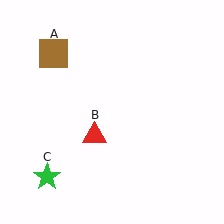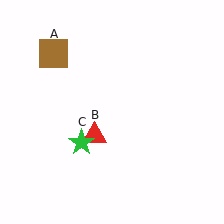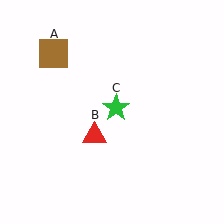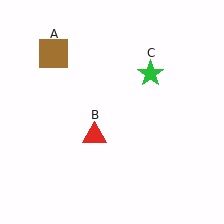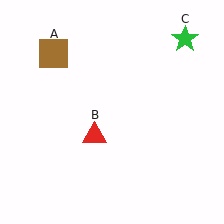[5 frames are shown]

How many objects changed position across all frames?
1 object changed position: green star (object C).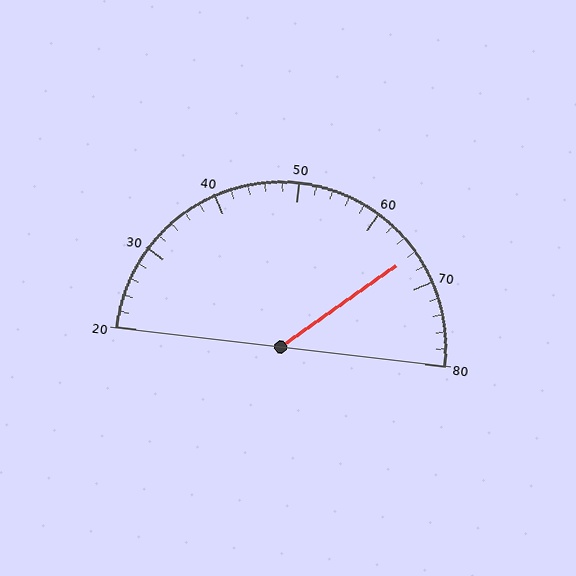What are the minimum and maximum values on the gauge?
The gauge ranges from 20 to 80.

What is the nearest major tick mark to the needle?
The nearest major tick mark is 70.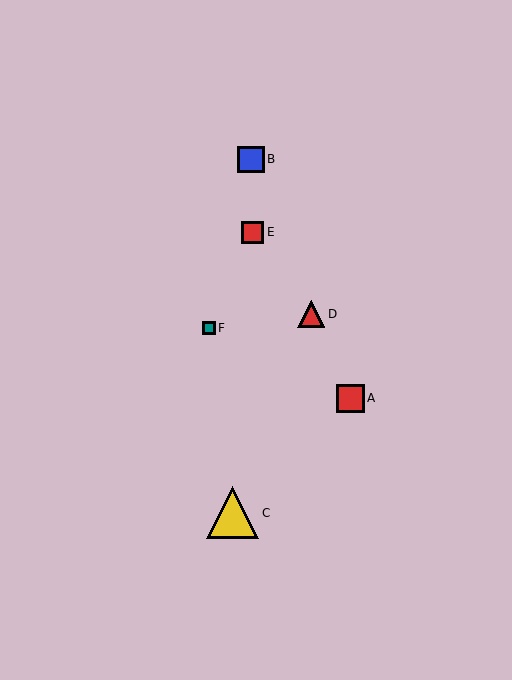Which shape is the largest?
The yellow triangle (labeled C) is the largest.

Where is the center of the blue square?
The center of the blue square is at (251, 159).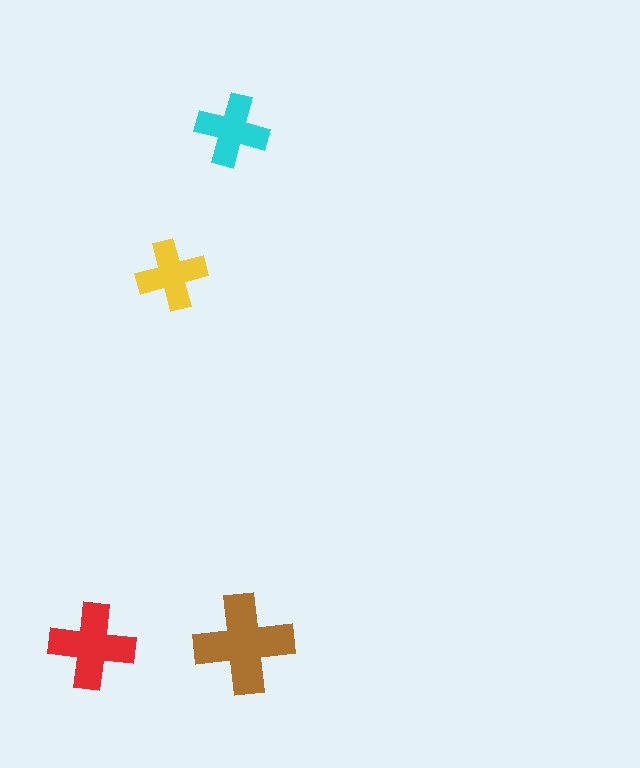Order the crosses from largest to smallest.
the brown one, the red one, the cyan one, the yellow one.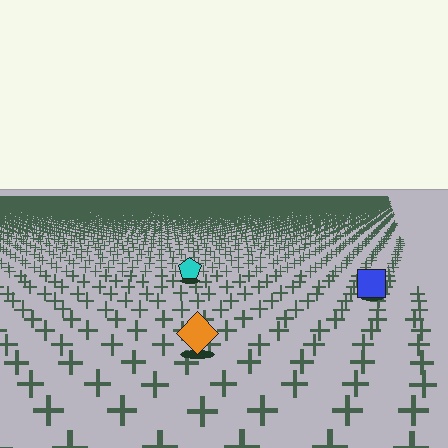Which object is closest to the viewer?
The orange diamond is closest. The texture marks near it are larger and more spread out.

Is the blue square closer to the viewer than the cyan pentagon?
Yes. The blue square is closer — you can tell from the texture gradient: the ground texture is coarser near it.